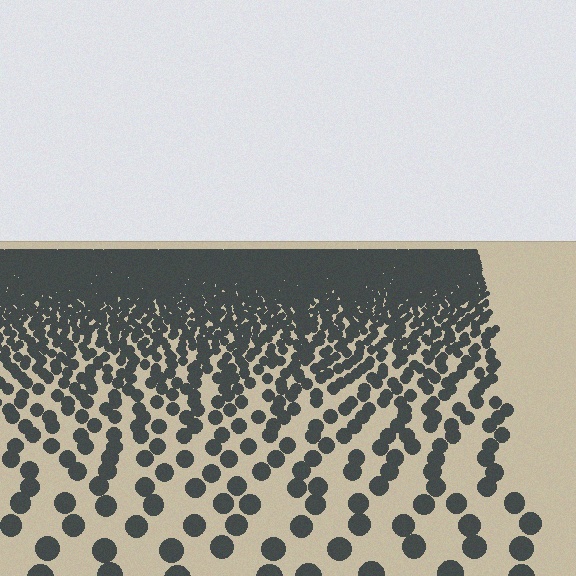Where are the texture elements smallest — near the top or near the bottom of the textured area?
Near the top.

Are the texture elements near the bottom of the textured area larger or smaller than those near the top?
Larger. Near the bottom, elements are closer to the viewer and appear at a bigger on-screen size.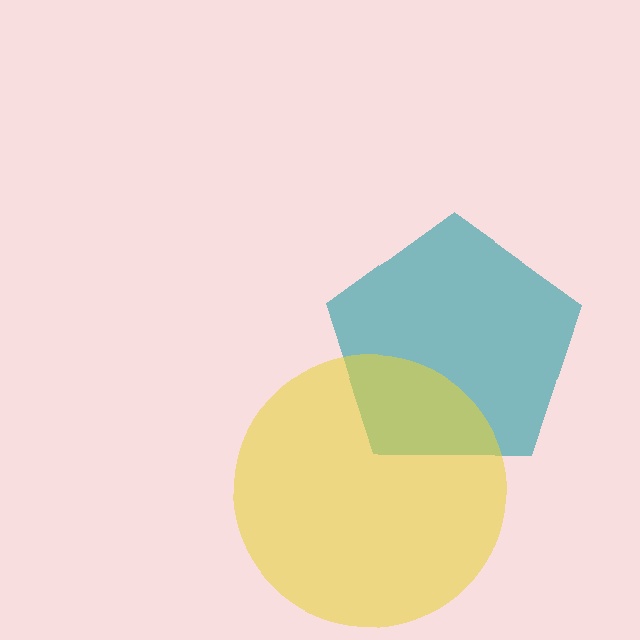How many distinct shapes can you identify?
There are 2 distinct shapes: a teal pentagon, a yellow circle.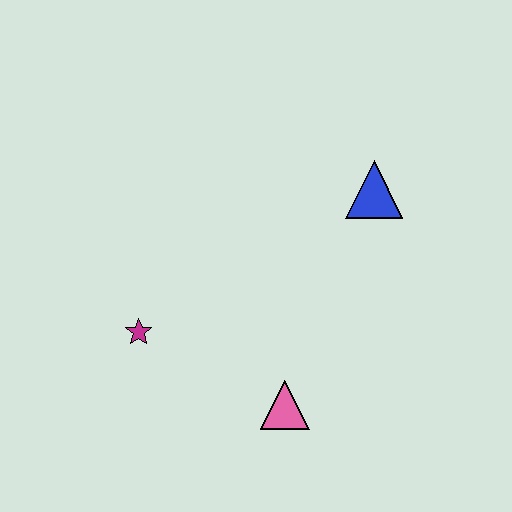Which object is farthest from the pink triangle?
The blue triangle is farthest from the pink triangle.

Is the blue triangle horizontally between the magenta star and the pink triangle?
No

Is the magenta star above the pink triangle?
Yes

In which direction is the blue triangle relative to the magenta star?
The blue triangle is to the right of the magenta star.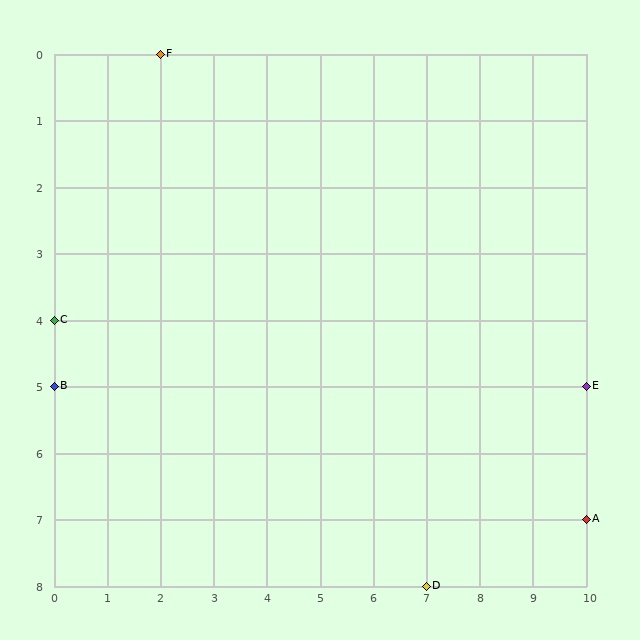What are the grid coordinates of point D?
Point D is at grid coordinates (7, 8).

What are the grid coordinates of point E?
Point E is at grid coordinates (10, 5).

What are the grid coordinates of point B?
Point B is at grid coordinates (0, 5).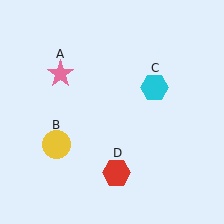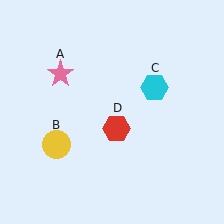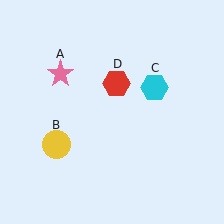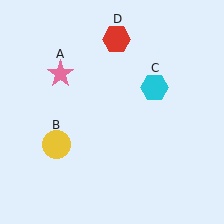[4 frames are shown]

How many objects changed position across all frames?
1 object changed position: red hexagon (object D).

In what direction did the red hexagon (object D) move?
The red hexagon (object D) moved up.